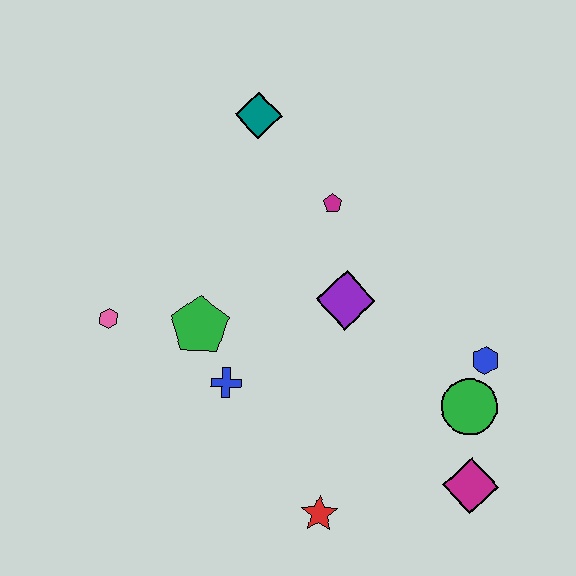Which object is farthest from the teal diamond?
The magenta diamond is farthest from the teal diamond.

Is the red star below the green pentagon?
Yes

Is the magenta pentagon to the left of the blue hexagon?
Yes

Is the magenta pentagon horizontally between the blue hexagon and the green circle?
No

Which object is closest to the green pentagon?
The blue cross is closest to the green pentagon.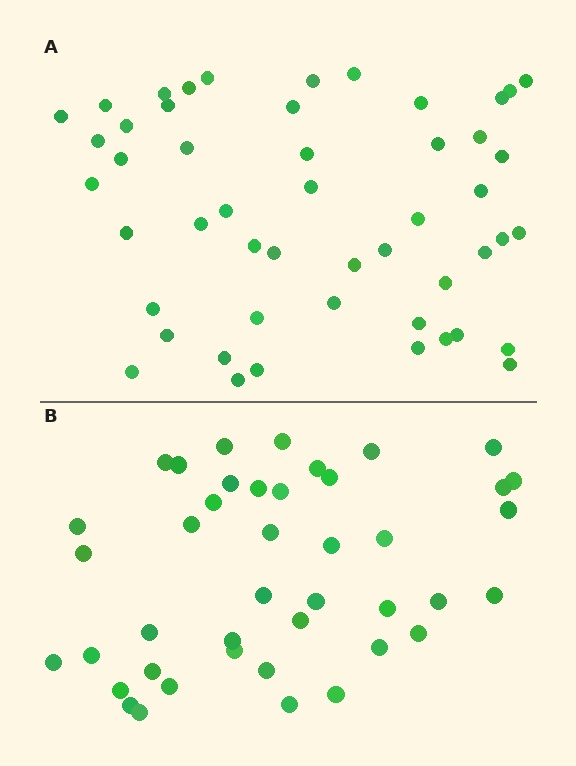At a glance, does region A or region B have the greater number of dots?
Region A (the top region) has more dots.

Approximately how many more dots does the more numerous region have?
Region A has roughly 8 or so more dots than region B.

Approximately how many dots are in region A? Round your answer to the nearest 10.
About 50 dots.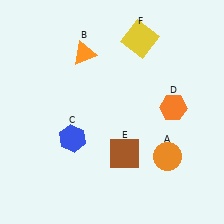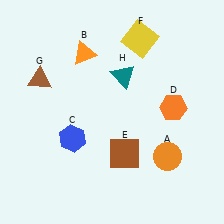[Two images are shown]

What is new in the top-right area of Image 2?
A teal triangle (H) was added in the top-right area of Image 2.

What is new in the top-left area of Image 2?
A brown triangle (G) was added in the top-left area of Image 2.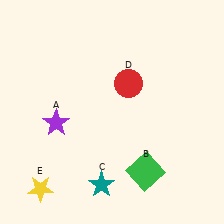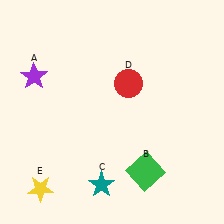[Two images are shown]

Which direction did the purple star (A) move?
The purple star (A) moved up.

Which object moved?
The purple star (A) moved up.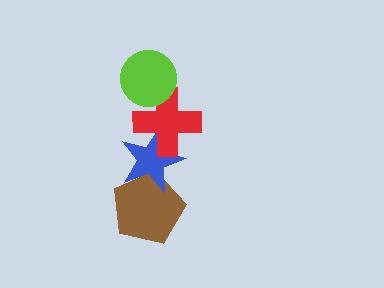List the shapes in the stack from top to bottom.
From top to bottom: the lime circle, the red cross, the blue star, the brown pentagon.